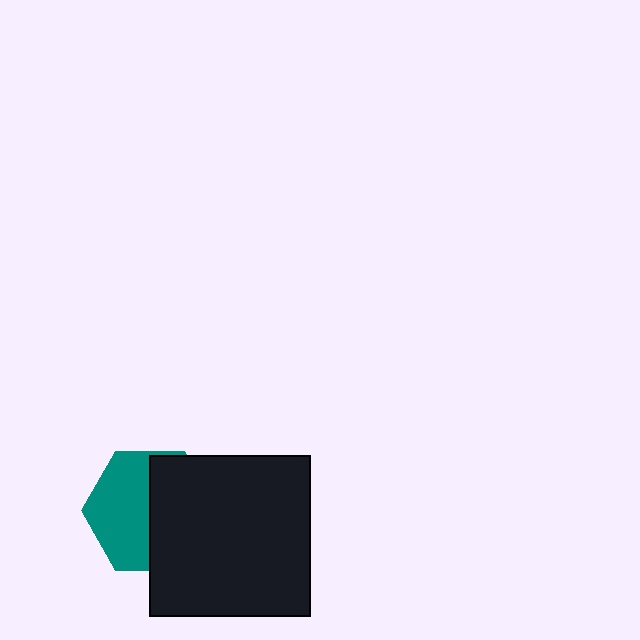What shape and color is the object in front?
The object in front is a black square.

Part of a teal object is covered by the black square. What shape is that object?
It is a hexagon.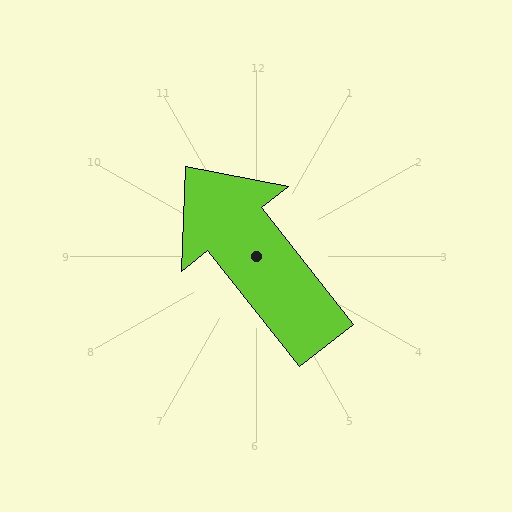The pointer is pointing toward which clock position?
Roughly 11 o'clock.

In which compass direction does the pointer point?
Northwest.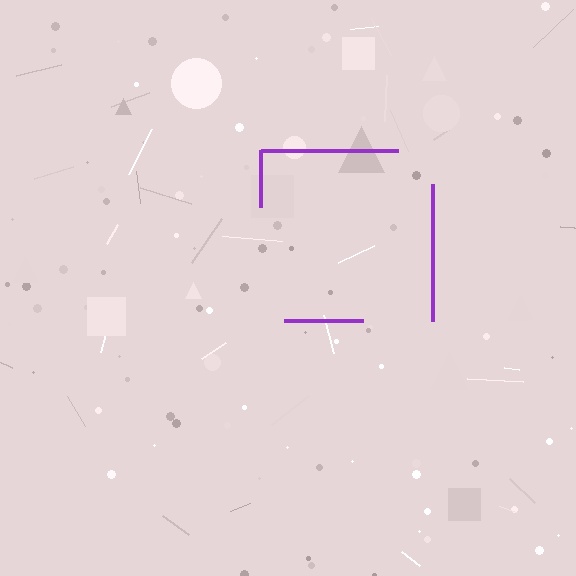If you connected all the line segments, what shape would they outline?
They would outline a square.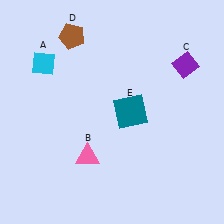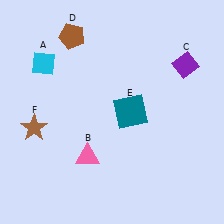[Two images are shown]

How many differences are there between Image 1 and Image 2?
There is 1 difference between the two images.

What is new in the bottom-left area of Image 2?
A brown star (F) was added in the bottom-left area of Image 2.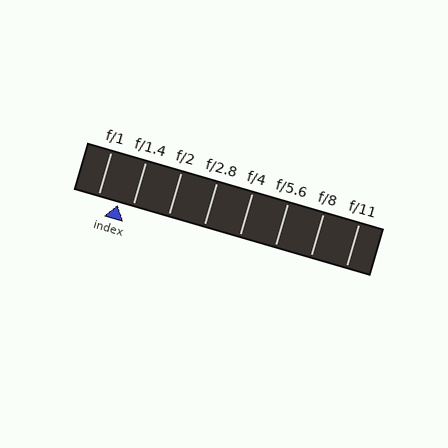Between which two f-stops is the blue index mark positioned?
The index mark is between f/1 and f/1.4.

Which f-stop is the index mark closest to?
The index mark is closest to f/1.4.